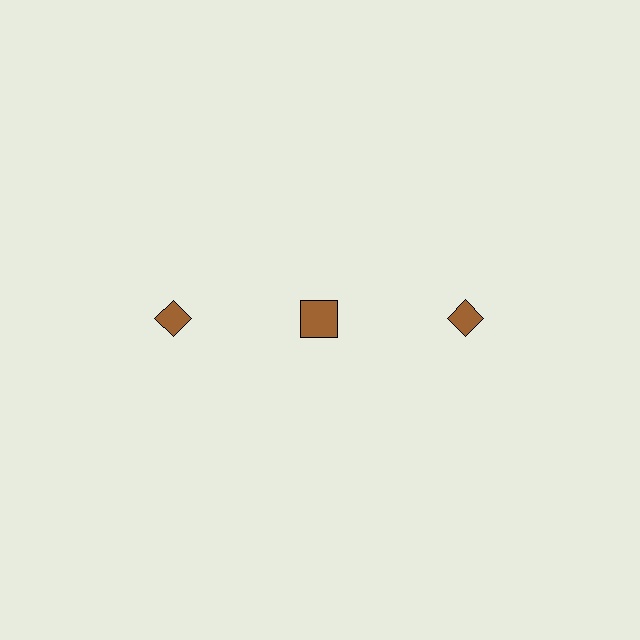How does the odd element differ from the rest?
It has a different shape: square instead of diamond.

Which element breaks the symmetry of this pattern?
The brown square in the top row, second from left column breaks the symmetry. All other shapes are brown diamonds.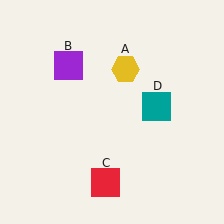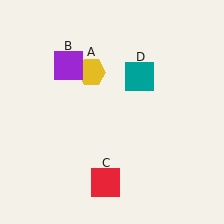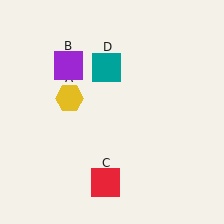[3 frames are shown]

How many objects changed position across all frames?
2 objects changed position: yellow hexagon (object A), teal square (object D).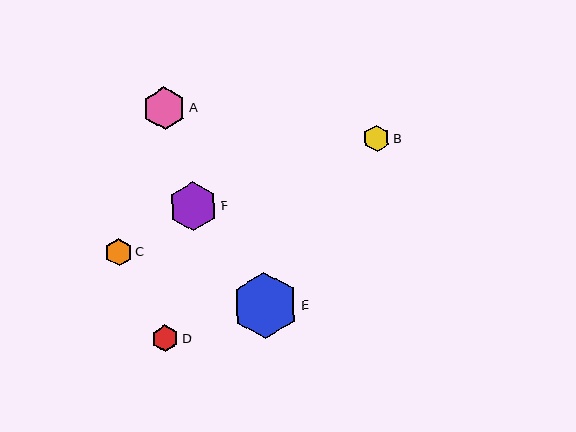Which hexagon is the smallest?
Hexagon B is the smallest with a size of approximately 27 pixels.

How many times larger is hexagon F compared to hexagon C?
Hexagon F is approximately 1.8 times the size of hexagon C.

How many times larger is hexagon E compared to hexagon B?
Hexagon E is approximately 2.5 times the size of hexagon B.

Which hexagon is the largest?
Hexagon E is the largest with a size of approximately 66 pixels.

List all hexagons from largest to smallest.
From largest to smallest: E, F, A, C, D, B.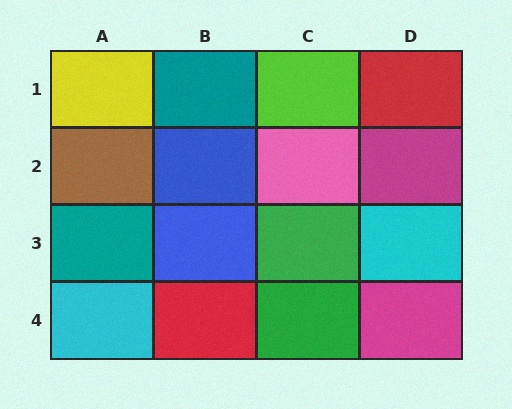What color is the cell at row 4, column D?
Magenta.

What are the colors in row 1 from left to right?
Yellow, teal, lime, red.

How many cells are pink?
1 cell is pink.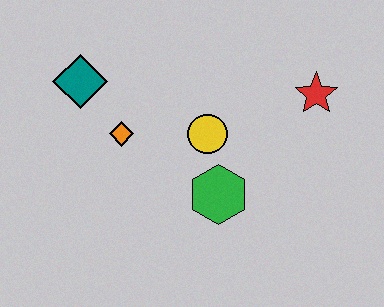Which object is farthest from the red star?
The teal diamond is farthest from the red star.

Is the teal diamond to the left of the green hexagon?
Yes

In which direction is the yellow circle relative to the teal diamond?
The yellow circle is to the right of the teal diamond.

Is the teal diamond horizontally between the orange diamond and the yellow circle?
No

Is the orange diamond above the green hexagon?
Yes